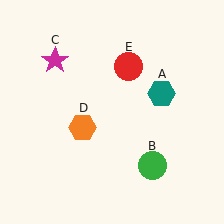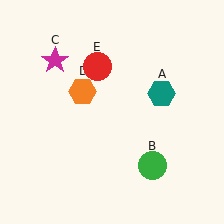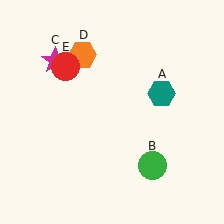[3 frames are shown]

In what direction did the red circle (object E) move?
The red circle (object E) moved left.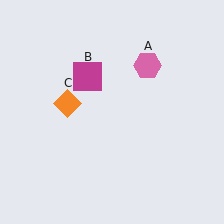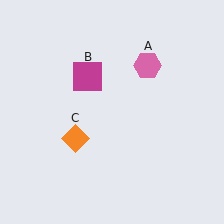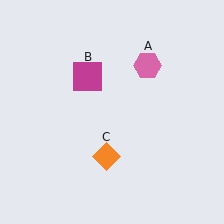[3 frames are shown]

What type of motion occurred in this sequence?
The orange diamond (object C) rotated counterclockwise around the center of the scene.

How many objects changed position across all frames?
1 object changed position: orange diamond (object C).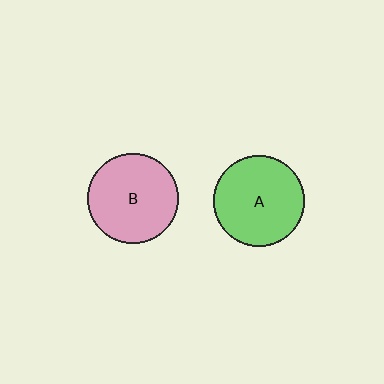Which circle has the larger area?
Circle A (green).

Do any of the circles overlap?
No, none of the circles overlap.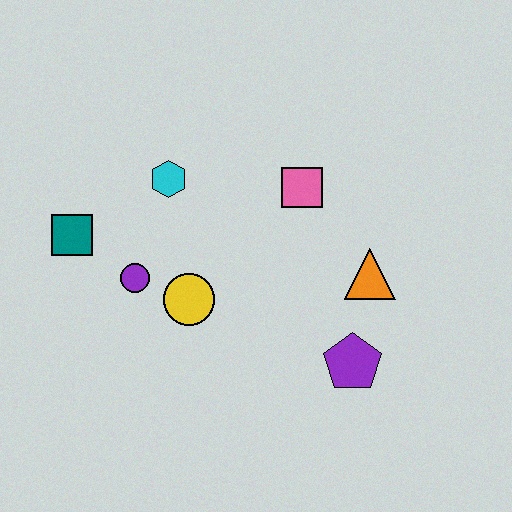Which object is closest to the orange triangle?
The purple pentagon is closest to the orange triangle.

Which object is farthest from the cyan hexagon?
The purple pentagon is farthest from the cyan hexagon.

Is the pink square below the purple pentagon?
No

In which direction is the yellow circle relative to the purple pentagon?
The yellow circle is to the left of the purple pentagon.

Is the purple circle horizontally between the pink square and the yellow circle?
No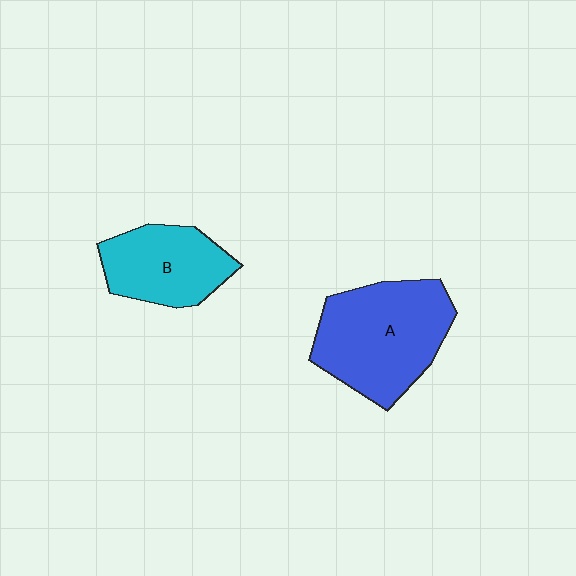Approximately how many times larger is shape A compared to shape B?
Approximately 1.5 times.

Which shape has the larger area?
Shape A (blue).